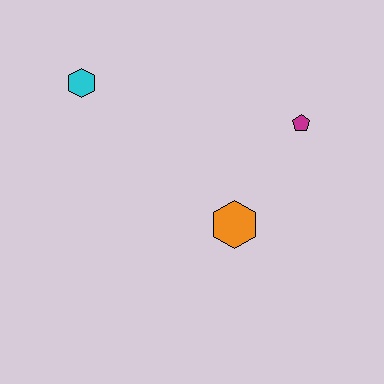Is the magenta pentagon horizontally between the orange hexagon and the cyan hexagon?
No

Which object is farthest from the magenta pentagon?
The cyan hexagon is farthest from the magenta pentagon.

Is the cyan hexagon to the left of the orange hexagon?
Yes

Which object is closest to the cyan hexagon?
The orange hexagon is closest to the cyan hexagon.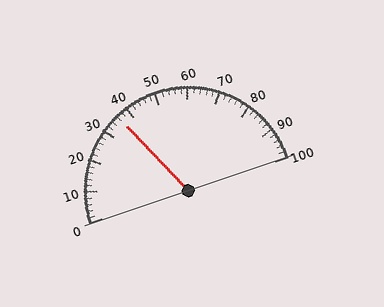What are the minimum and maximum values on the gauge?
The gauge ranges from 0 to 100.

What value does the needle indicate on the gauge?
The needle indicates approximately 36.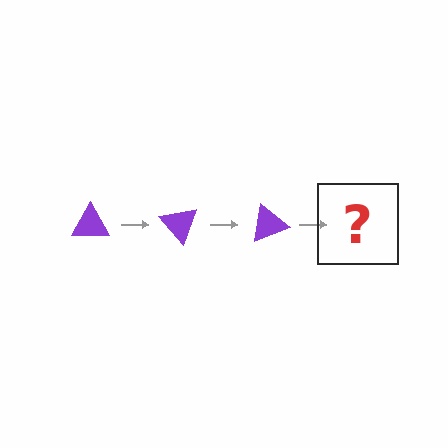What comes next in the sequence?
The next element should be a purple triangle rotated 150 degrees.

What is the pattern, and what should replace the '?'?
The pattern is that the triangle rotates 50 degrees each step. The '?' should be a purple triangle rotated 150 degrees.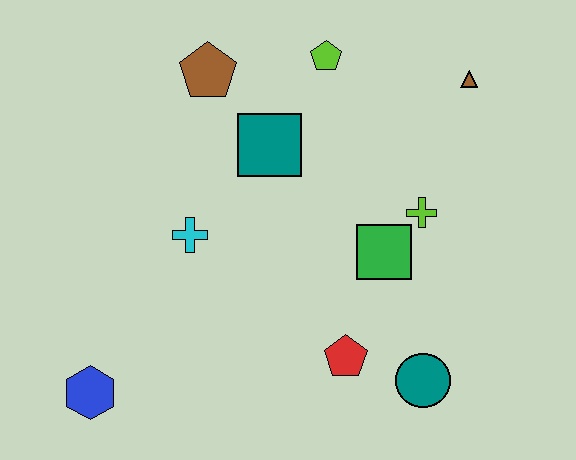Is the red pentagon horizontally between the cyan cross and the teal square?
No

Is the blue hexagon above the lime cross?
No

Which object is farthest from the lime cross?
The blue hexagon is farthest from the lime cross.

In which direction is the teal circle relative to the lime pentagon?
The teal circle is below the lime pentagon.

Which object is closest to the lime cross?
The green square is closest to the lime cross.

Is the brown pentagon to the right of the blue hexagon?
Yes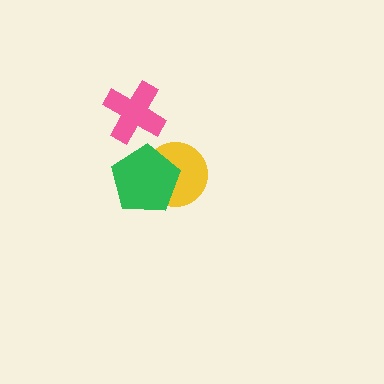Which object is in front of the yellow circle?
The green pentagon is in front of the yellow circle.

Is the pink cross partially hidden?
No, no other shape covers it.